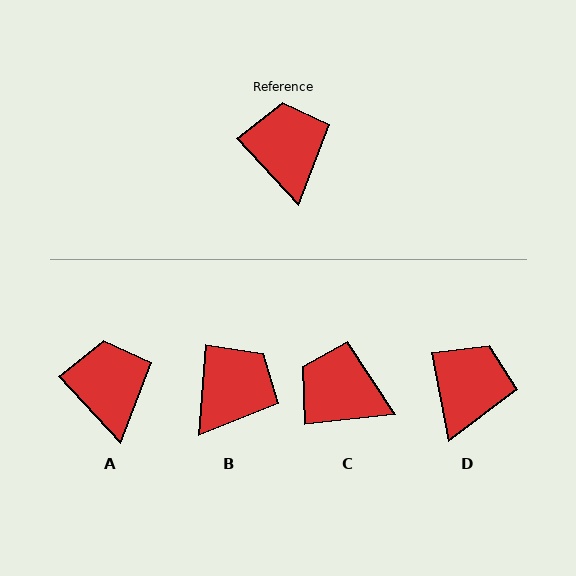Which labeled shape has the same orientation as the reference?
A.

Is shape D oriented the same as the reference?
No, it is off by about 32 degrees.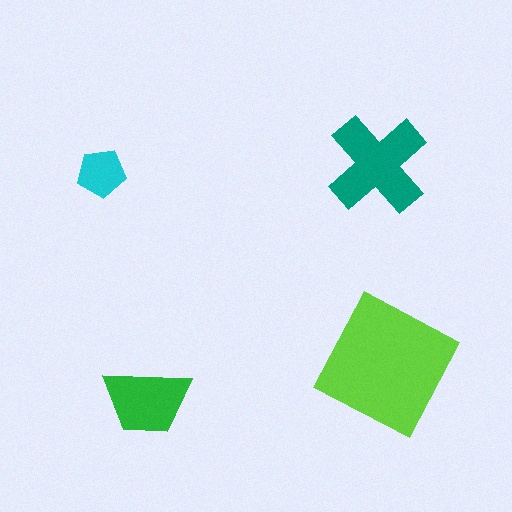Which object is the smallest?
The cyan pentagon.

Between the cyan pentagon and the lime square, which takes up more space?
The lime square.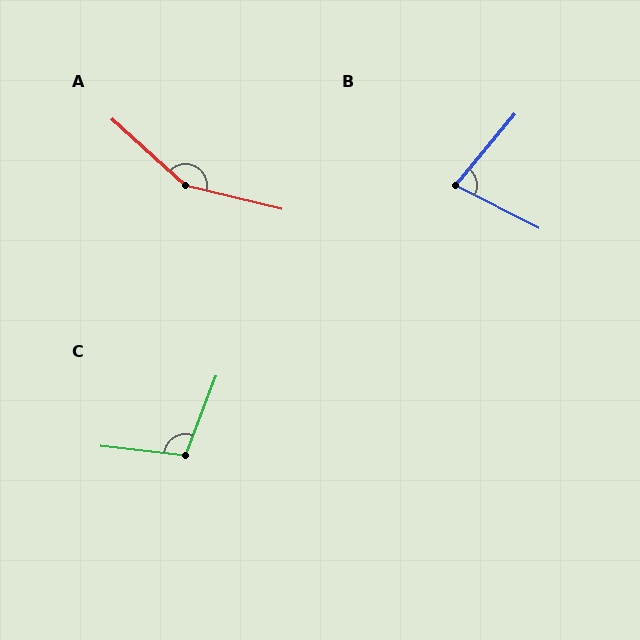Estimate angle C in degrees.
Approximately 105 degrees.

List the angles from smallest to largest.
B (77°), C (105°), A (151°).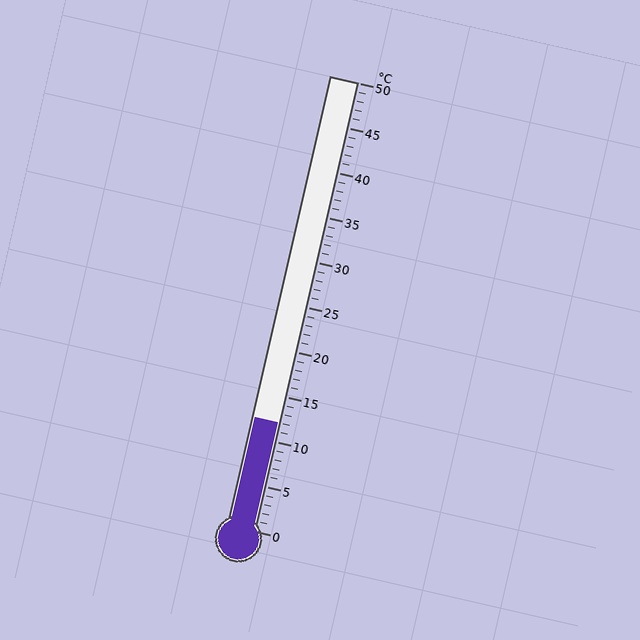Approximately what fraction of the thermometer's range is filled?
The thermometer is filled to approximately 25% of its range.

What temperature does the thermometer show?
The thermometer shows approximately 12°C.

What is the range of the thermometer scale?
The thermometer scale ranges from 0°C to 50°C.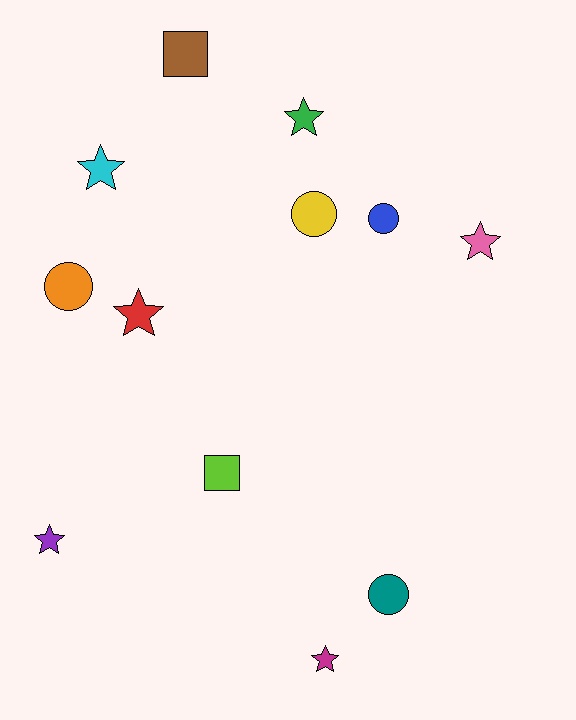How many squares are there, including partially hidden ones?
There are 2 squares.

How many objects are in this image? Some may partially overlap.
There are 12 objects.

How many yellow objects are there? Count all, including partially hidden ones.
There is 1 yellow object.